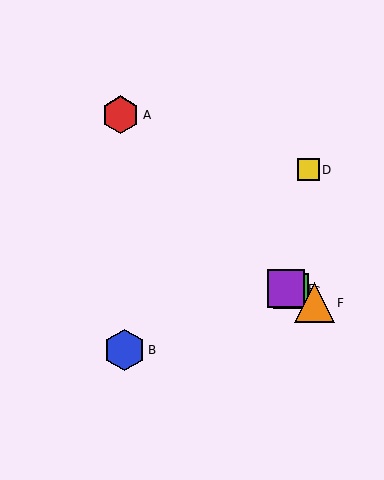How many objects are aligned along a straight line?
3 objects (C, E, F) are aligned along a straight line.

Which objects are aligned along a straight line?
Objects C, E, F are aligned along a straight line.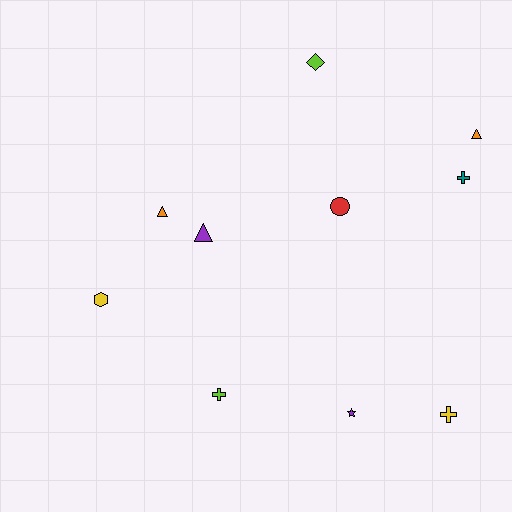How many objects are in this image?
There are 10 objects.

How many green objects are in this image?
There are no green objects.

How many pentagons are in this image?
There are no pentagons.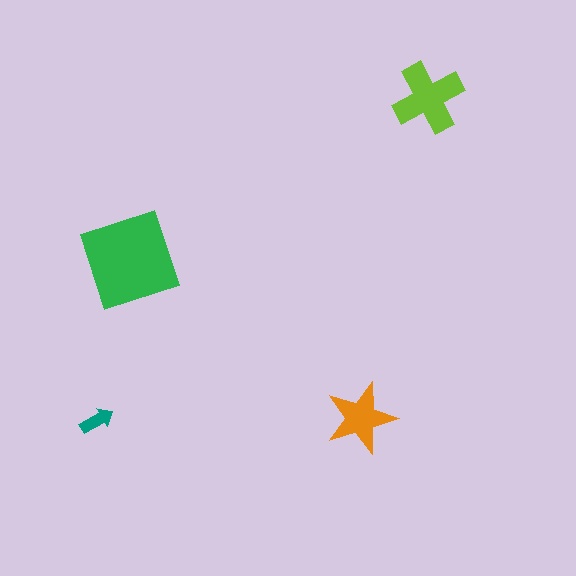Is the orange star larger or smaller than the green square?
Smaller.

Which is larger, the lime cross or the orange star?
The lime cross.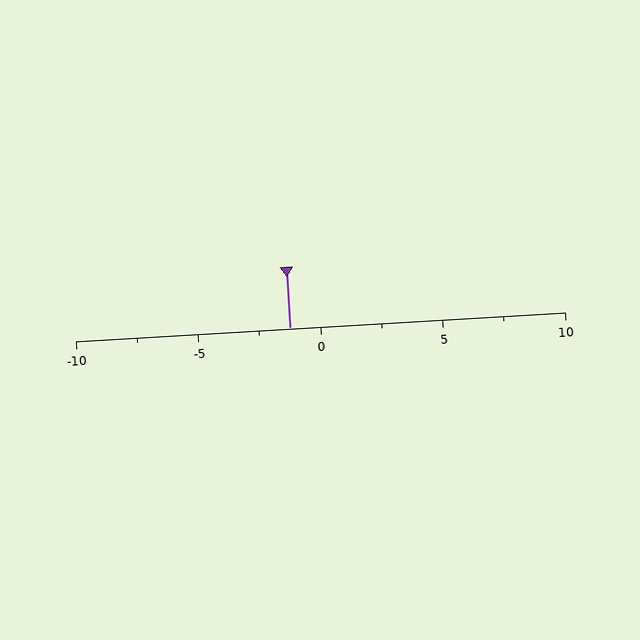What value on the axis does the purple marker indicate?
The marker indicates approximately -1.2.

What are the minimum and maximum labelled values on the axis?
The axis runs from -10 to 10.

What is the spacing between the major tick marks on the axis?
The major ticks are spaced 5 apart.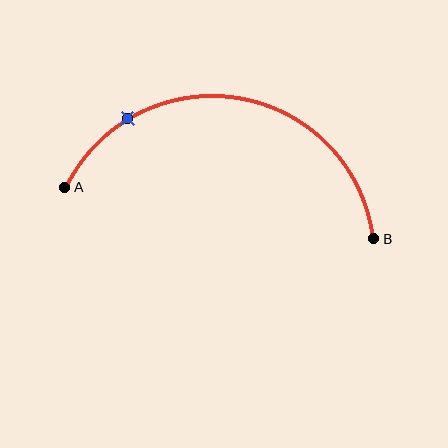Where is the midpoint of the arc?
The arc midpoint is the point on the curve farthest from the straight line joining A and B. It sits above that line.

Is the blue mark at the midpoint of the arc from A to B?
No. The blue mark lies on the arc but is closer to endpoint A. The arc midpoint would be at the point on the curve equidistant along the arc from both A and B.